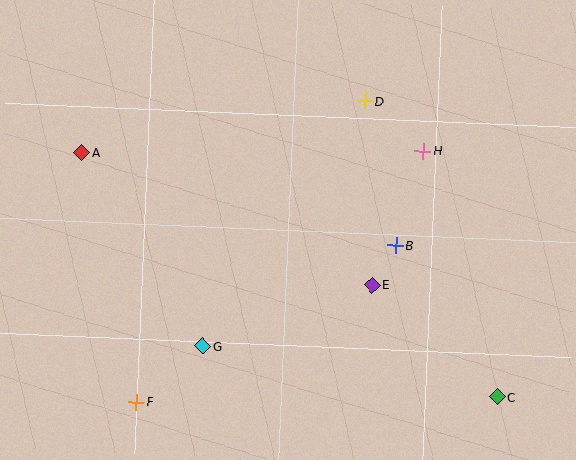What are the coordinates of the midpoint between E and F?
The midpoint between E and F is at (254, 343).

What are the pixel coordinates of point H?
Point H is at (423, 151).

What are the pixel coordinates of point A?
Point A is at (82, 153).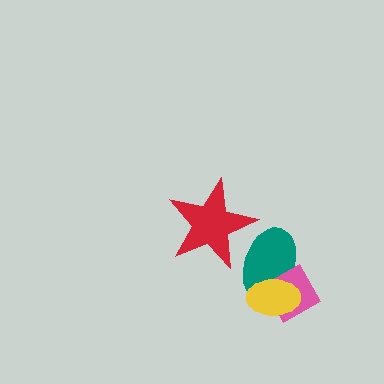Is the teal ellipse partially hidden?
Yes, it is partially covered by another shape.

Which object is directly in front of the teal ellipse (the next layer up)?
The pink diamond is directly in front of the teal ellipse.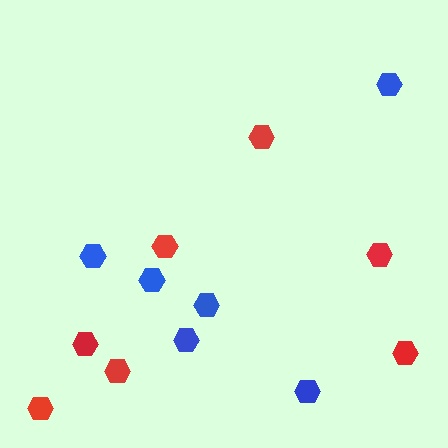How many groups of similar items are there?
There are 2 groups: one group of blue hexagons (6) and one group of red hexagons (7).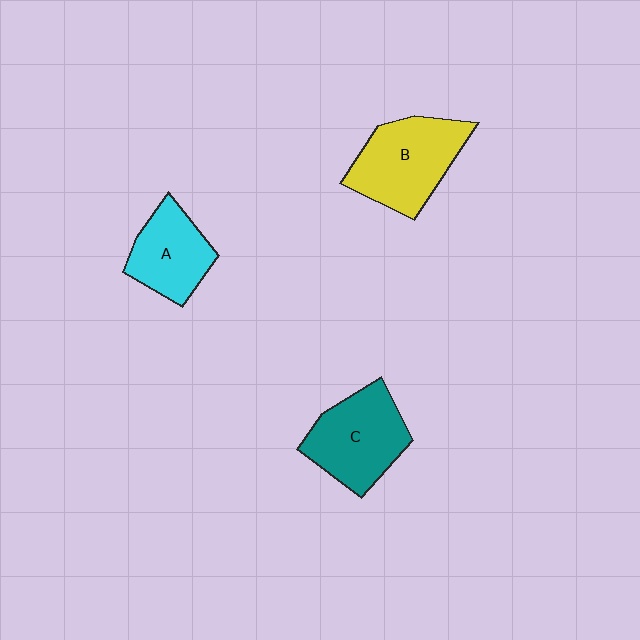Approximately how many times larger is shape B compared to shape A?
Approximately 1.4 times.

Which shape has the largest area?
Shape B (yellow).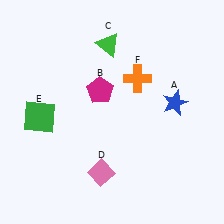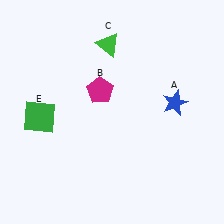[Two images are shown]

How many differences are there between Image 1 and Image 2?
There are 2 differences between the two images.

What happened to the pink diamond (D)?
The pink diamond (D) was removed in Image 2. It was in the bottom-left area of Image 1.